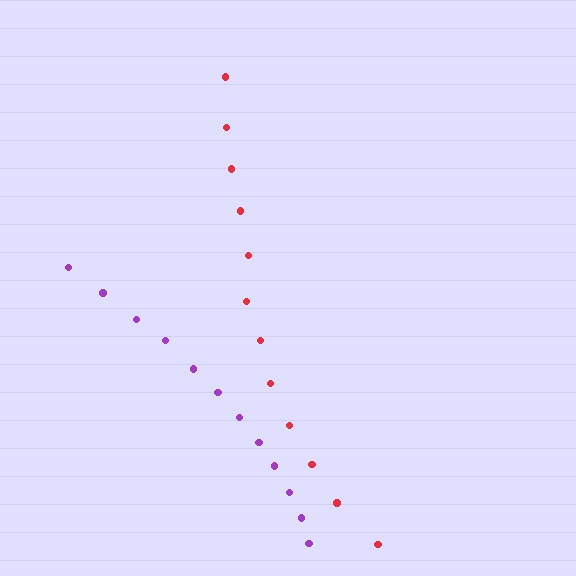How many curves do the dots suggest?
There are 2 distinct paths.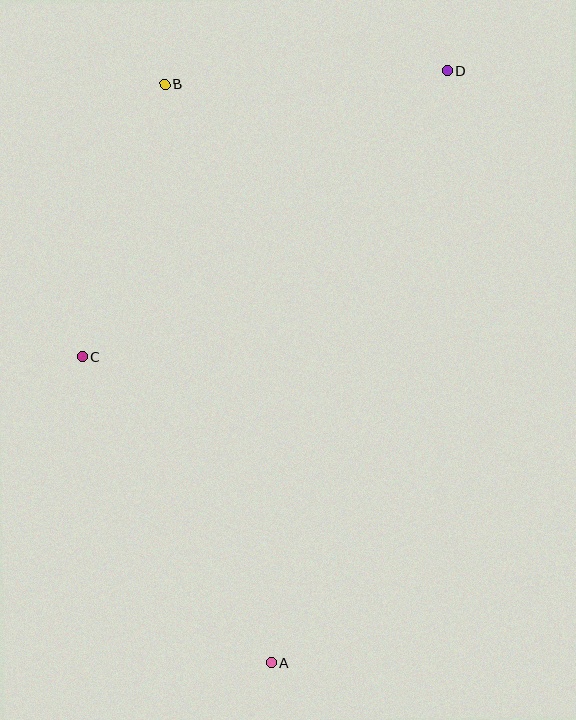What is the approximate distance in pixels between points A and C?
The distance between A and C is approximately 360 pixels.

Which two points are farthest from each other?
Points A and D are farthest from each other.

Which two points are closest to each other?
Points B and D are closest to each other.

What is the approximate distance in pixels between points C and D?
The distance between C and D is approximately 464 pixels.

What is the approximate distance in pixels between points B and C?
The distance between B and C is approximately 285 pixels.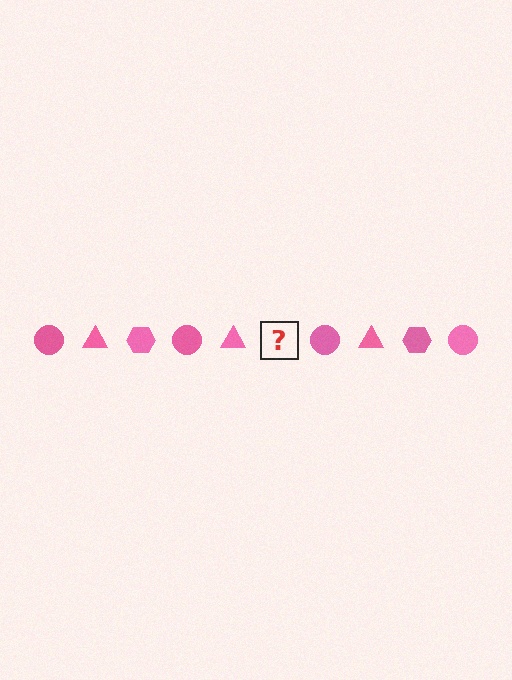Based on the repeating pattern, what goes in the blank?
The blank should be a pink hexagon.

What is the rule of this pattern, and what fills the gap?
The rule is that the pattern cycles through circle, triangle, hexagon shapes in pink. The gap should be filled with a pink hexagon.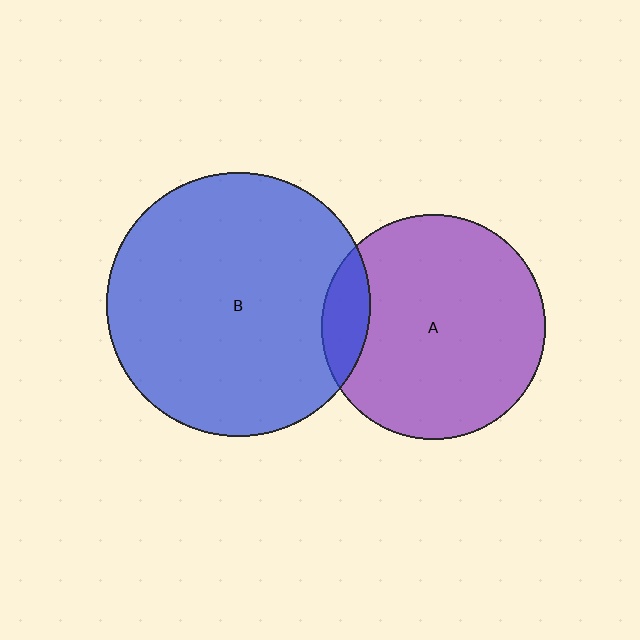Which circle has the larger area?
Circle B (blue).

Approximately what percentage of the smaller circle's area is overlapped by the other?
Approximately 10%.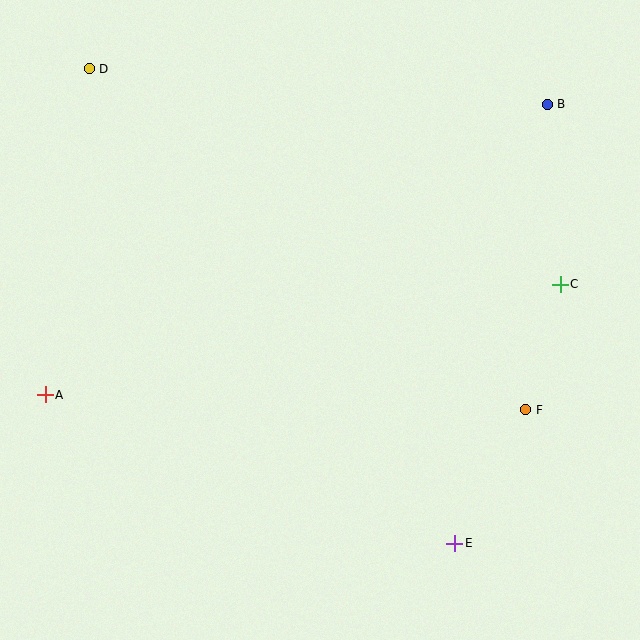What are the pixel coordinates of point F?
Point F is at (526, 410).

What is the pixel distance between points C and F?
The distance between C and F is 131 pixels.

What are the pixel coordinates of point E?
Point E is at (455, 543).